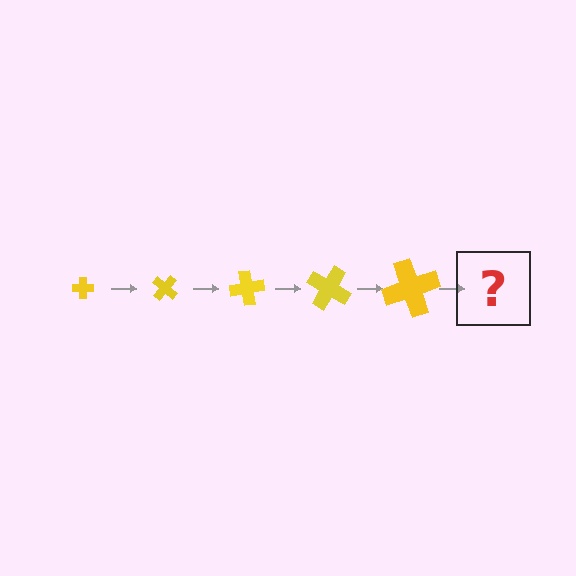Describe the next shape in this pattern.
It should be a cross, larger than the previous one and rotated 200 degrees from the start.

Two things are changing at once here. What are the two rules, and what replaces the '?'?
The two rules are that the cross grows larger each step and it rotates 40 degrees each step. The '?' should be a cross, larger than the previous one and rotated 200 degrees from the start.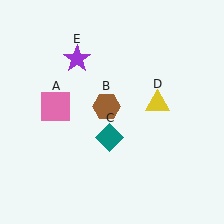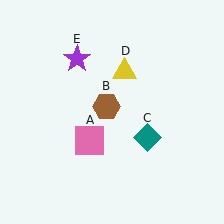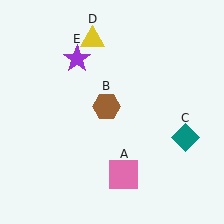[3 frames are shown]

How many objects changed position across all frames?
3 objects changed position: pink square (object A), teal diamond (object C), yellow triangle (object D).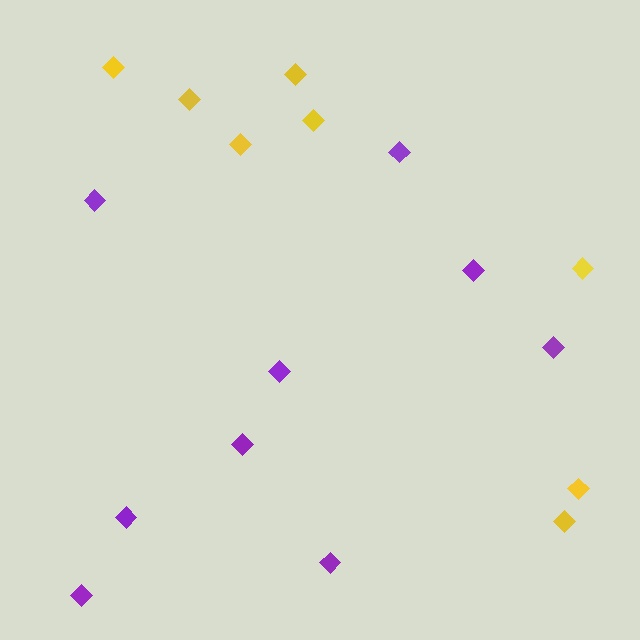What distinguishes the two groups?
There are 2 groups: one group of purple diamonds (9) and one group of yellow diamonds (8).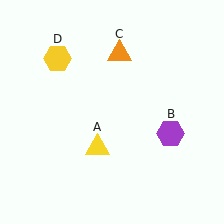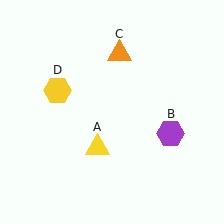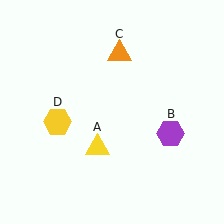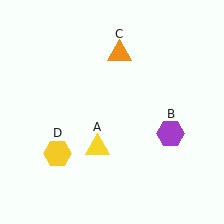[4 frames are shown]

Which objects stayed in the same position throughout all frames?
Yellow triangle (object A) and purple hexagon (object B) and orange triangle (object C) remained stationary.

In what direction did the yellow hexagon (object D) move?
The yellow hexagon (object D) moved down.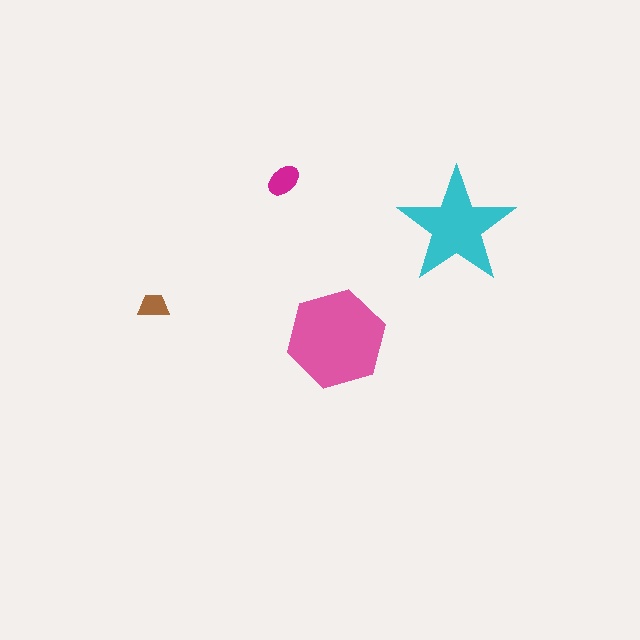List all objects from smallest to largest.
The brown trapezoid, the magenta ellipse, the cyan star, the pink hexagon.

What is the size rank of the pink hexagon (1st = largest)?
1st.